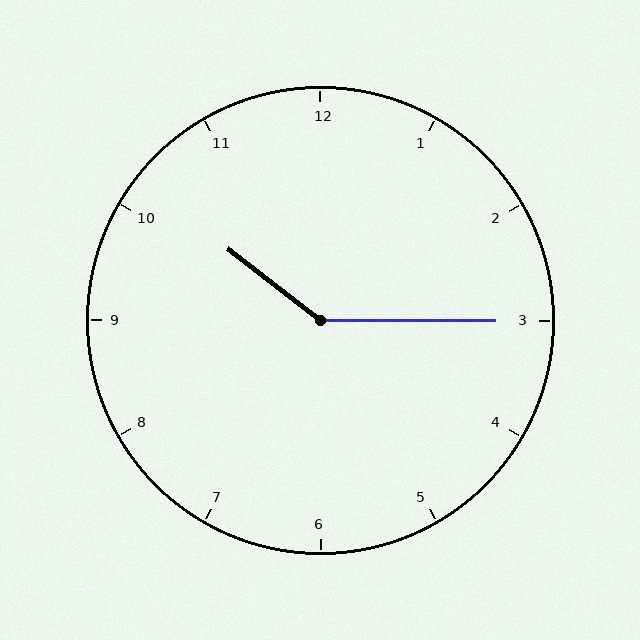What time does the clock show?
10:15.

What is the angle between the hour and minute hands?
Approximately 142 degrees.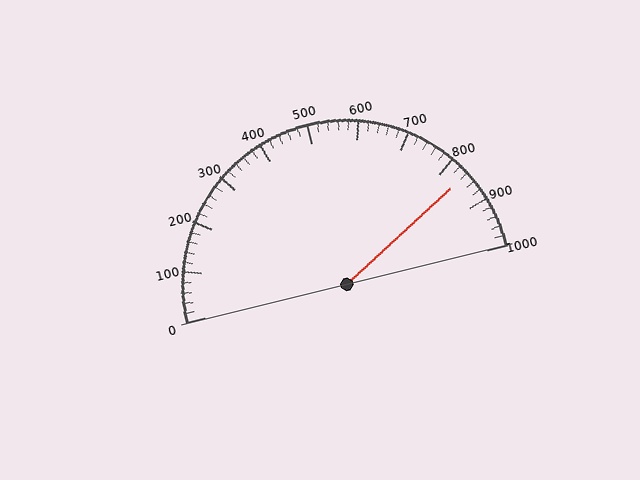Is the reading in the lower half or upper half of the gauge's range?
The reading is in the upper half of the range (0 to 1000).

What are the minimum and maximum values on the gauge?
The gauge ranges from 0 to 1000.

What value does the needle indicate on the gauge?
The needle indicates approximately 840.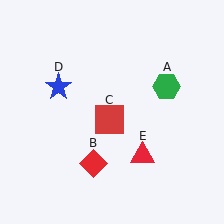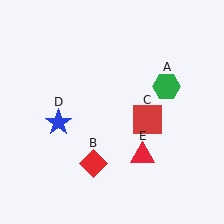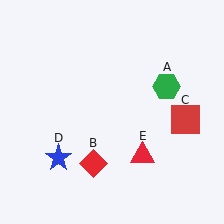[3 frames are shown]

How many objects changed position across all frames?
2 objects changed position: red square (object C), blue star (object D).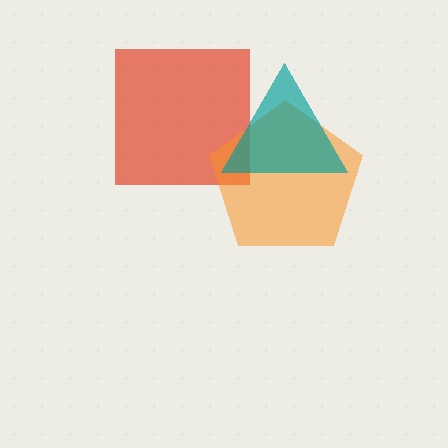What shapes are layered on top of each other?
The layered shapes are: a red square, an orange pentagon, a teal triangle.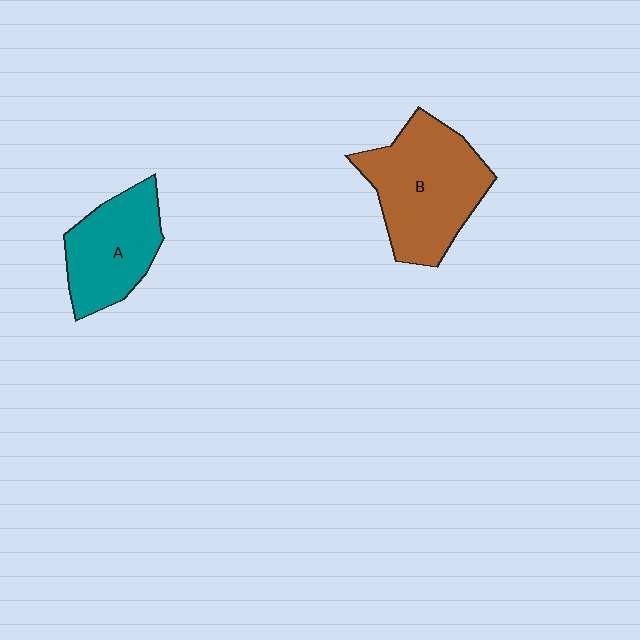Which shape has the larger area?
Shape B (brown).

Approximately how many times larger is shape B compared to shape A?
Approximately 1.4 times.